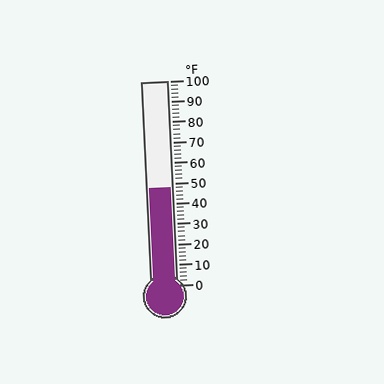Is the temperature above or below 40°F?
The temperature is above 40°F.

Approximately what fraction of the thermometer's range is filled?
The thermometer is filled to approximately 50% of its range.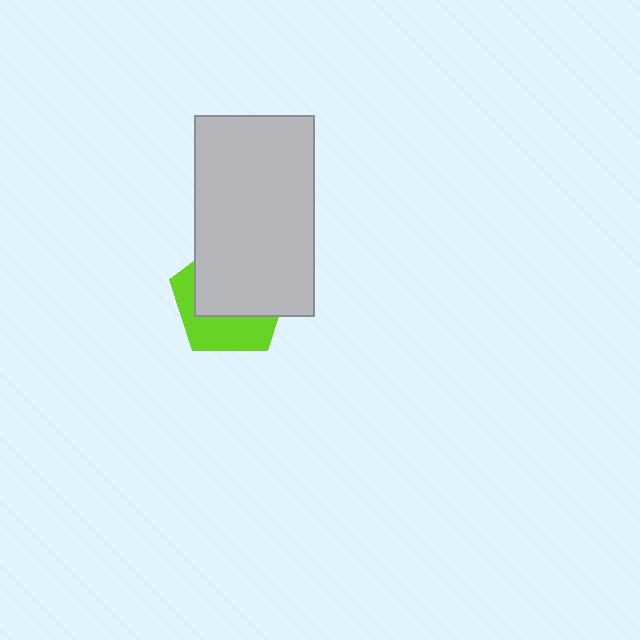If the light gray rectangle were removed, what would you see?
You would see the complete lime pentagon.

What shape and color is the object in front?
The object in front is a light gray rectangle.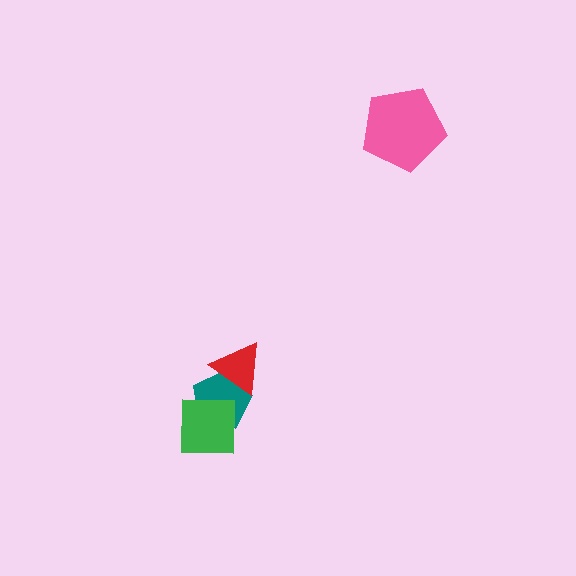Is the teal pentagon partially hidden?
Yes, it is partially covered by another shape.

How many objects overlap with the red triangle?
1 object overlaps with the red triangle.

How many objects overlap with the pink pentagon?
0 objects overlap with the pink pentagon.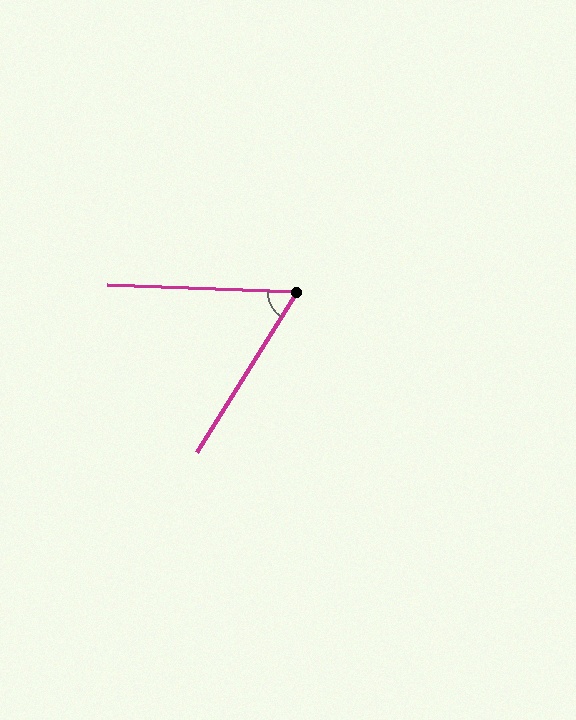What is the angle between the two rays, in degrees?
Approximately 60 degrees.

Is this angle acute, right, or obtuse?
It is acute.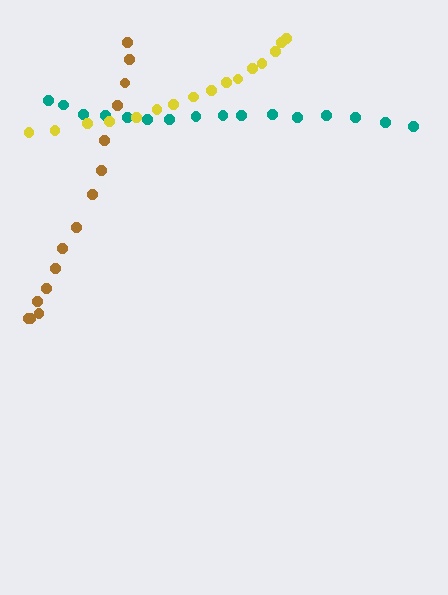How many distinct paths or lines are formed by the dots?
There are 3 distinct paths.